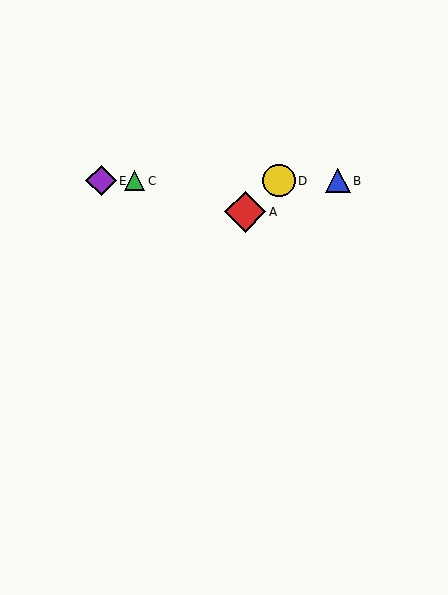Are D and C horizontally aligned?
Yes, both are at y≈181.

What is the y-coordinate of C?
Object C is at y≈181.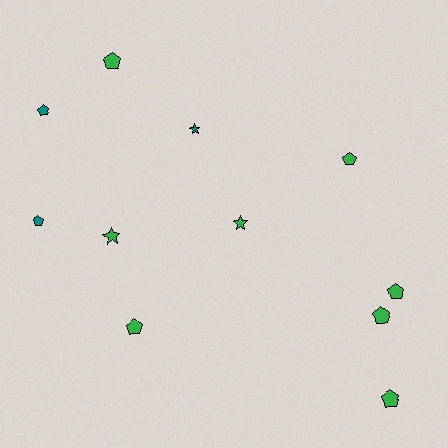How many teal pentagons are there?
There are 2 teal pentagons.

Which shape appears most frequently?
Pentagon, with 8 objects.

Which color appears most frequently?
Green, with 8 objects.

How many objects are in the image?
There are 11 objects.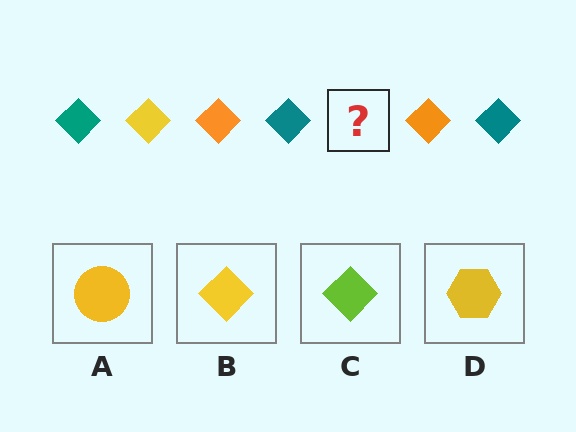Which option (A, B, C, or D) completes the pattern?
B.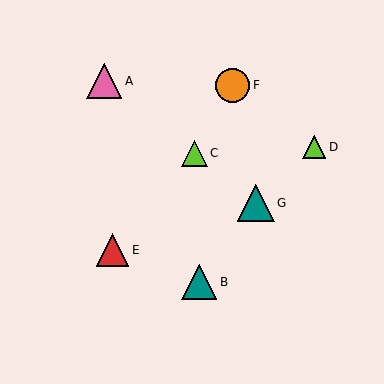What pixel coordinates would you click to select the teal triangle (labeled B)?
Click at (199, 282) to select the teal triangle B.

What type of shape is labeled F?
Shape F is an orange circle.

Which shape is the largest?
The teal triangle (labeled G) is the largest.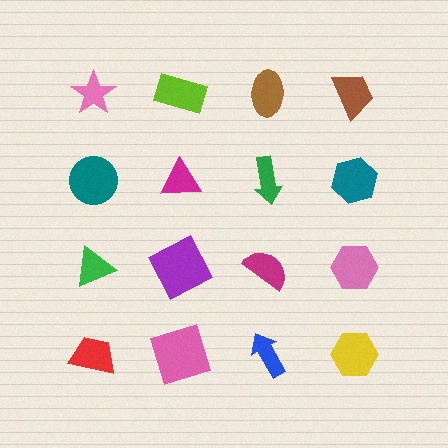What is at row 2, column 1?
A teal circle.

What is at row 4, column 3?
A blue arrow.